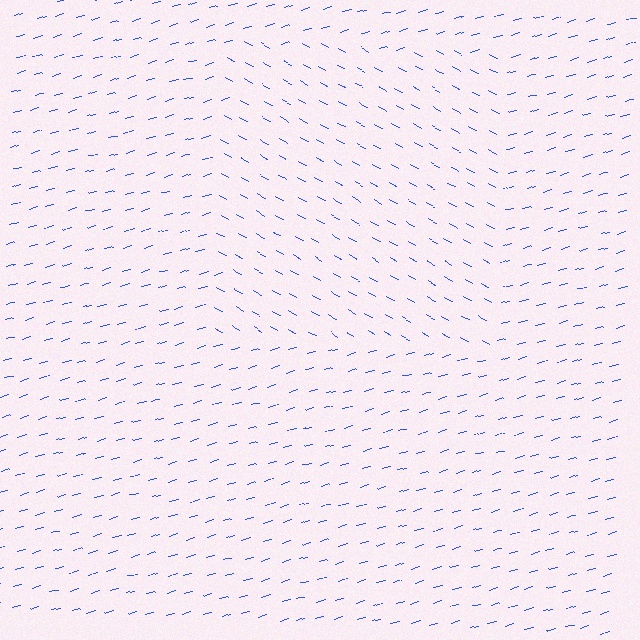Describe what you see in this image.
The image is filled with small blue line segments. A rectangle region in the image has lines oriented differently from the surrounding lines, creating a visible texture boundary.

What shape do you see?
I see a rectangle.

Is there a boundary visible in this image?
Yes, there is a texture boundary formed by a change in line orientation.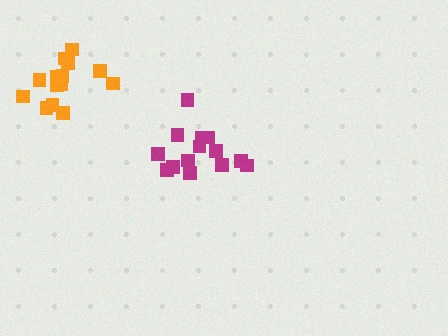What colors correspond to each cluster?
The clusters are colored: magenta, orange.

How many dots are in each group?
Group 1: 14 dots, Group 2: 14 dots (28 total).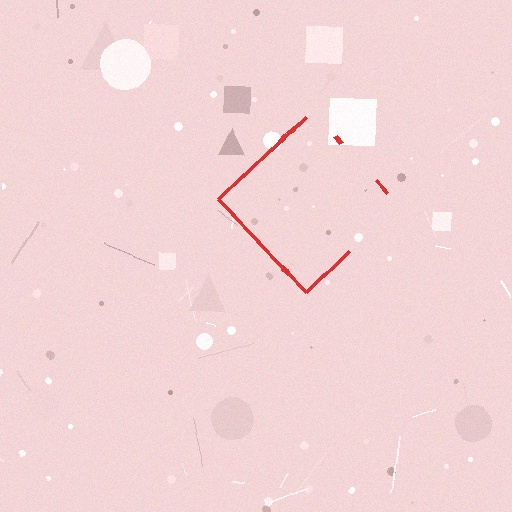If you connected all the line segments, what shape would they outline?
They would outline a diamond.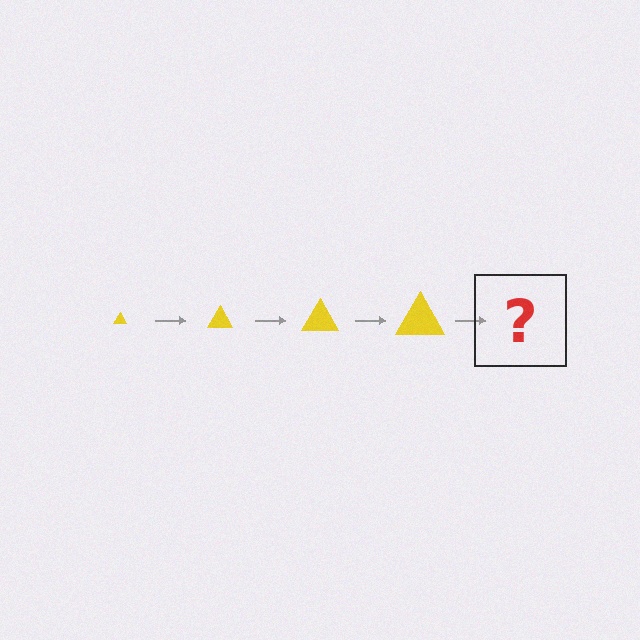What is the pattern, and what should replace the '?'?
The pattern is that the triangle gets progressively larger each step. The '?' should be a yellow triangle, larger than the previous one.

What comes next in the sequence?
The next element should be a yellow triangle, larger than the previous one.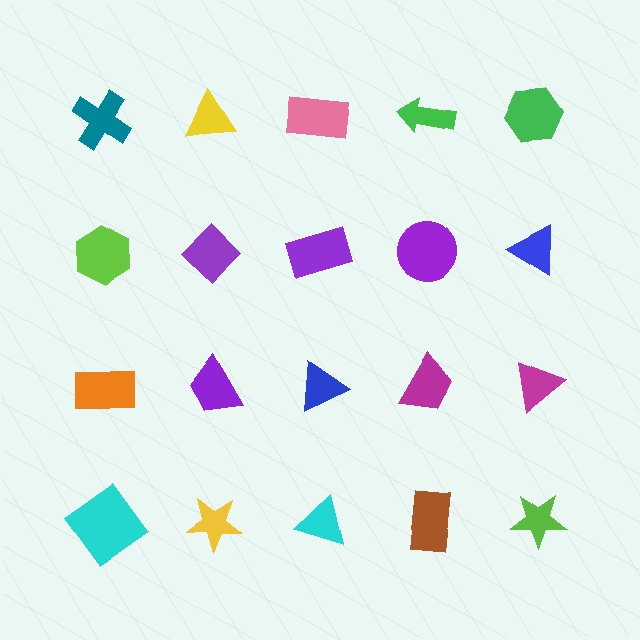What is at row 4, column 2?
A yellow star.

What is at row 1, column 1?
A teal cross.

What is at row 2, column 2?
A purple diamond.